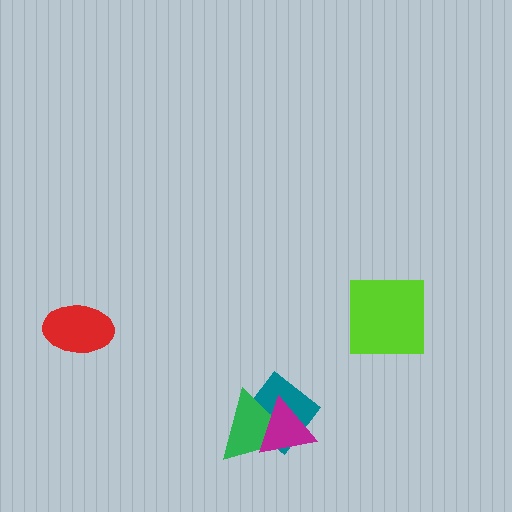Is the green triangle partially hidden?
Yes, it is partially covered by another shape.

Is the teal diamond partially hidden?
Yes, it is partially covered by another shape.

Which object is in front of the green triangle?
The magenta triangle is in front of the green triangle.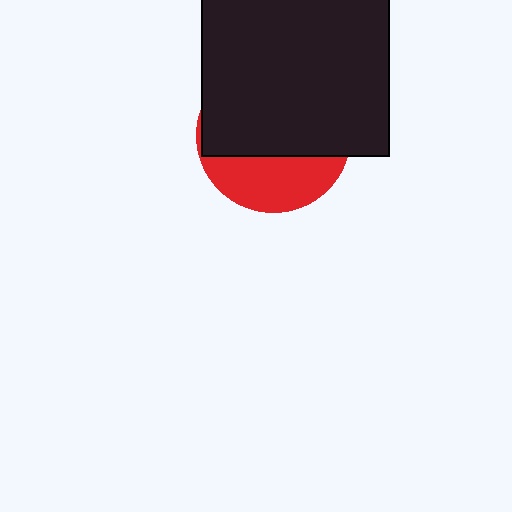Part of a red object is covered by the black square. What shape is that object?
It is a circle.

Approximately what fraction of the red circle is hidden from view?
Roughly 67% of the red circle is hidden behind the black square.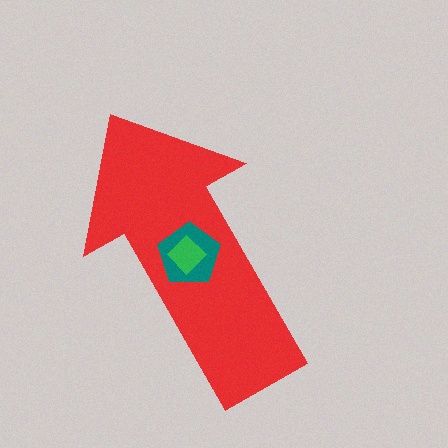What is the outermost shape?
The red arrow.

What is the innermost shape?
The green diamond.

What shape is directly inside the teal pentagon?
The green diamond.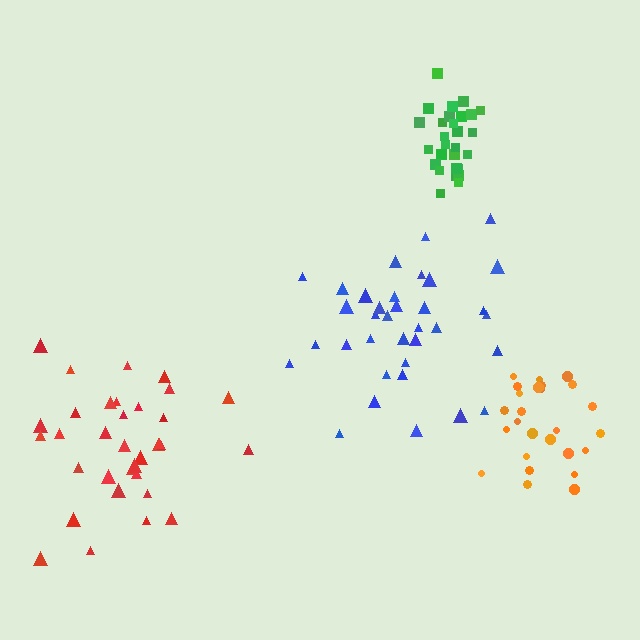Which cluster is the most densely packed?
Green.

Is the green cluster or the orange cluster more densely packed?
Green.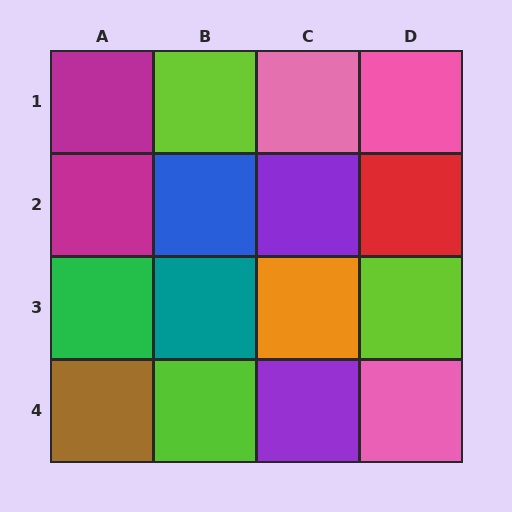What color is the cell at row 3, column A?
Green.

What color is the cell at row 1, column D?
Pink.